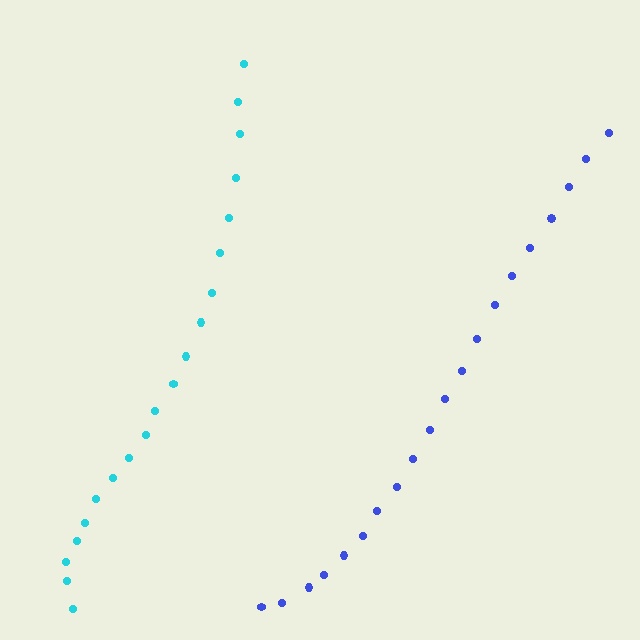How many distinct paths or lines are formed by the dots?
There are 2 distinct paths.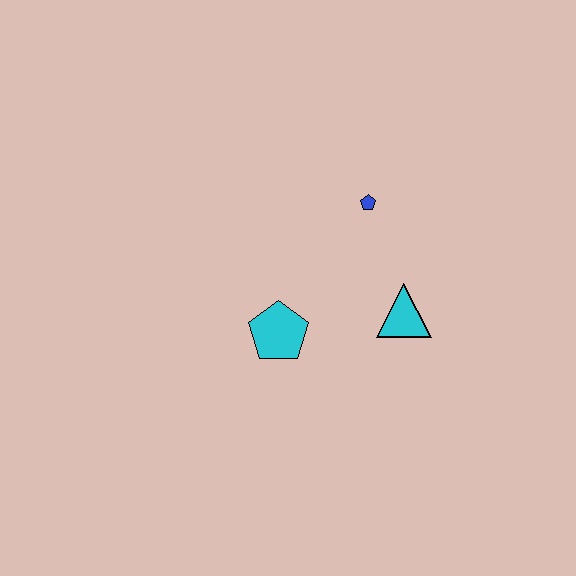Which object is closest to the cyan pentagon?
The cyan triangle is closest to the cyan pentagon.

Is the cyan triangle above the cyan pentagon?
Yes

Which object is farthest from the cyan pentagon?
The blue pentagon is farthest from the cyan pentagon.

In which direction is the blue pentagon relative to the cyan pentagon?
The blue pentagon is above the cyan pentagon.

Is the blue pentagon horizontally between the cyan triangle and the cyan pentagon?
Yes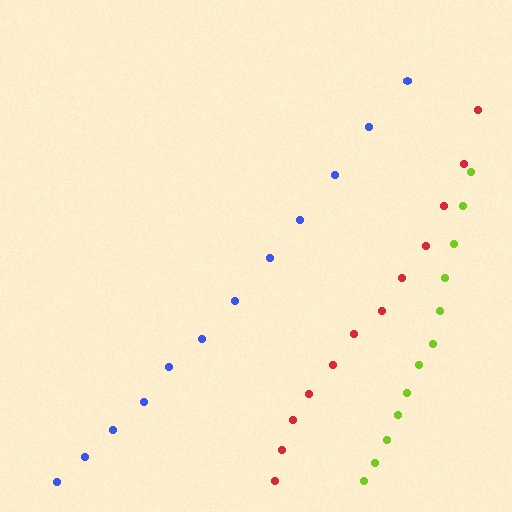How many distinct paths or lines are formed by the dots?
There are 3 distinct paths.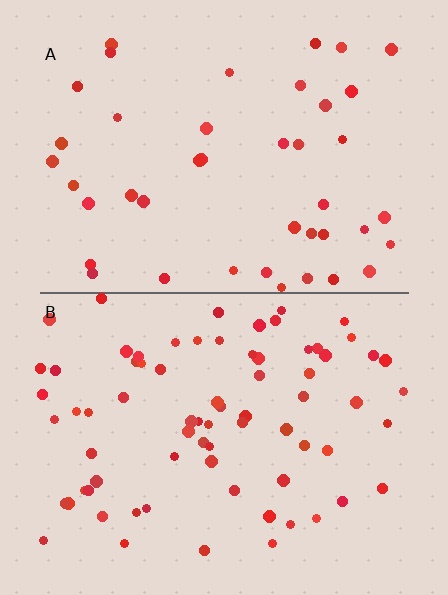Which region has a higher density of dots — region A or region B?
B (the bottom).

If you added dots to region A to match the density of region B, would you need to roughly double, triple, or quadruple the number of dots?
Approximately double.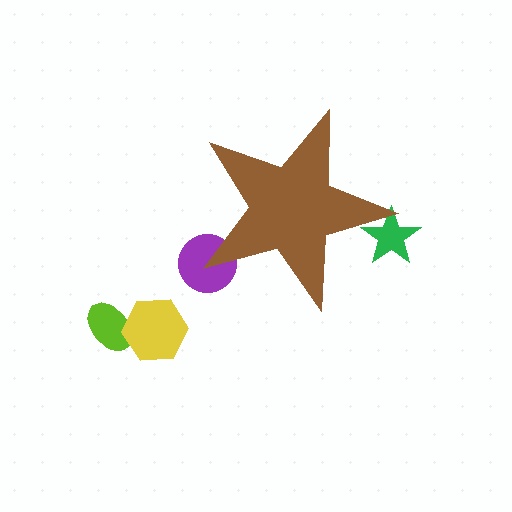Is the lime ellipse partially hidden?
No, the lime ellipse is fully visible.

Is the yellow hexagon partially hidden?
No, the yellow hexagon is fully visible.